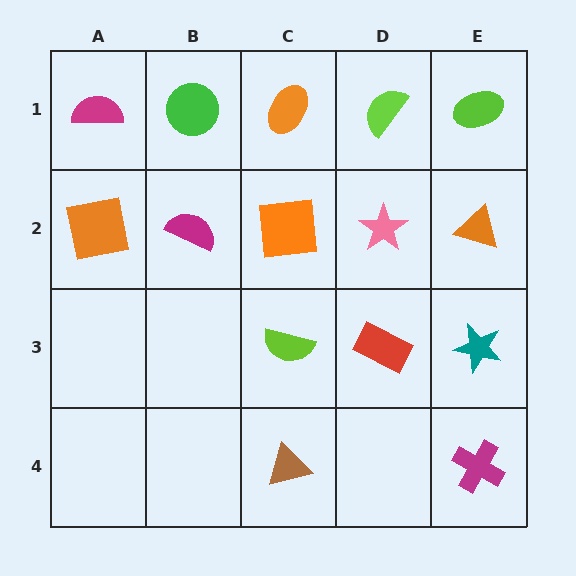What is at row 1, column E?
A lime ellipse.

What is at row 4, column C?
A brown triangle.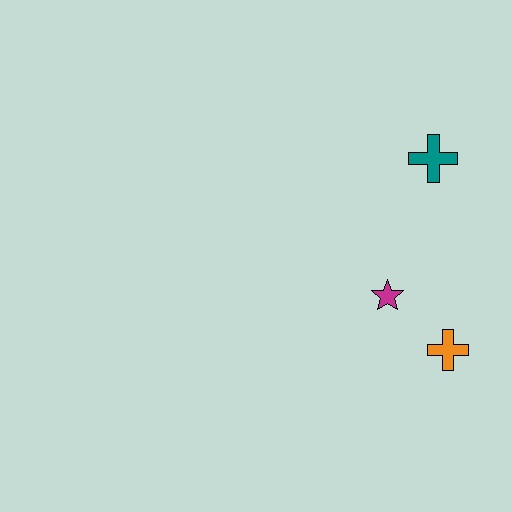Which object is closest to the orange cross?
The magenta star is closest to the orange cross.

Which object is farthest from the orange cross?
The teal cross is farthest from the orange cross.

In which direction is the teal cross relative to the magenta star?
The teal cross is above the magenta star.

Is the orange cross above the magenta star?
No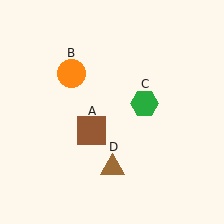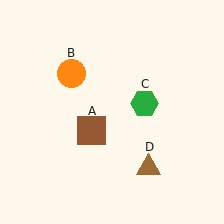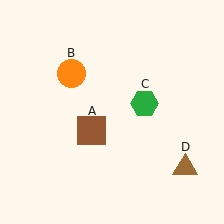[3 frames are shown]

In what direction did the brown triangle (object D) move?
The brown triangle (object D) moved right.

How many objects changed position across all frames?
1 object changed position: brown triangle (object D).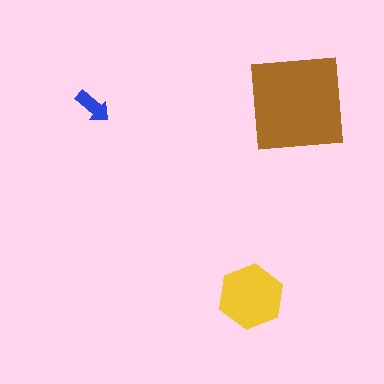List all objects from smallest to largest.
The blue arrow, the yellow hexagon, the brown square.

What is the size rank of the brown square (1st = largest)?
1st.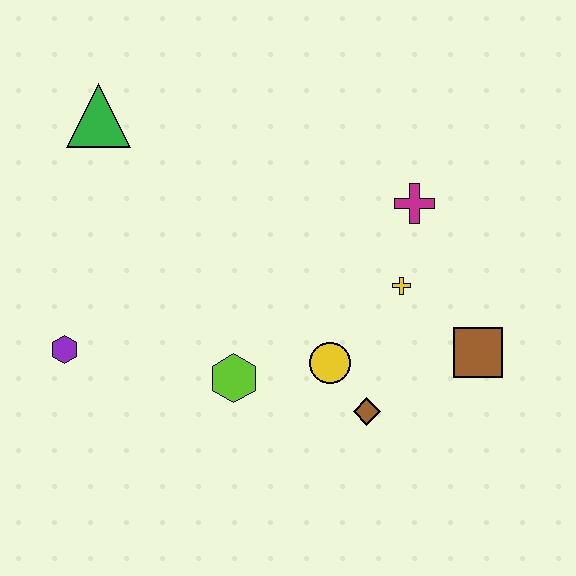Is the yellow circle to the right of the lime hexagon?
Yes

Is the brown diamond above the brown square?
No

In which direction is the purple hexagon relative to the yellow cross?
The purple hexagon is to the left of the yellow cross.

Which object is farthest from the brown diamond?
The green triangle is farthest from the brown diamond.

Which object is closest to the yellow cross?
The magenta cross is closest to the yellow cross.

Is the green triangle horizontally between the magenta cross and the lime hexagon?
No